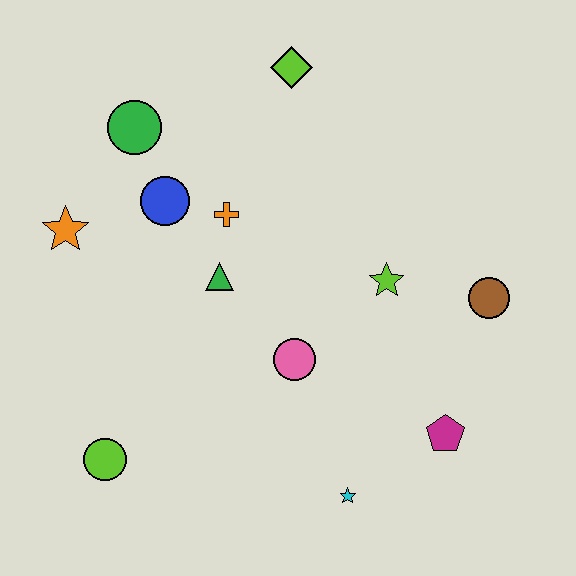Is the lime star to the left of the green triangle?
No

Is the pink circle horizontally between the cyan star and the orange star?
Yes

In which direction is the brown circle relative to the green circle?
The brown circle is to the right of the green circle.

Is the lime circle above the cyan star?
Yes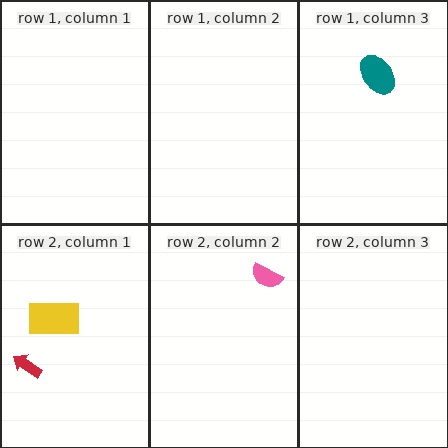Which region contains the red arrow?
The row 2, column 1 region.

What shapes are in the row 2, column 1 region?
The yellow rectangle, the red arrow.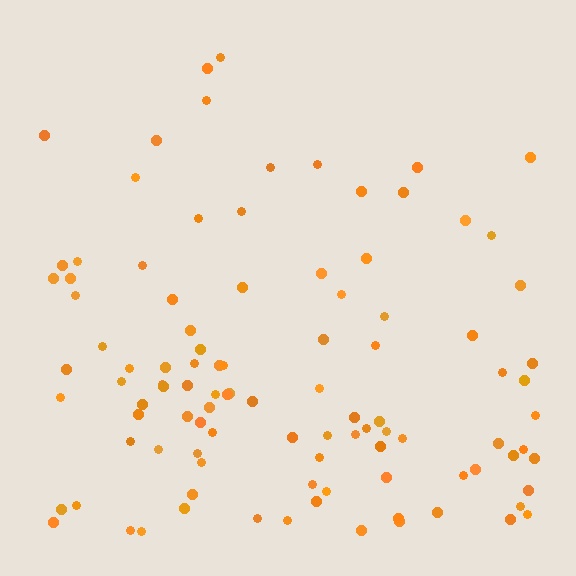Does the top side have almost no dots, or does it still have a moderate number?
Still a moderate number, just noticeably fewer than the bottom.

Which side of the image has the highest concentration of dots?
The bottom.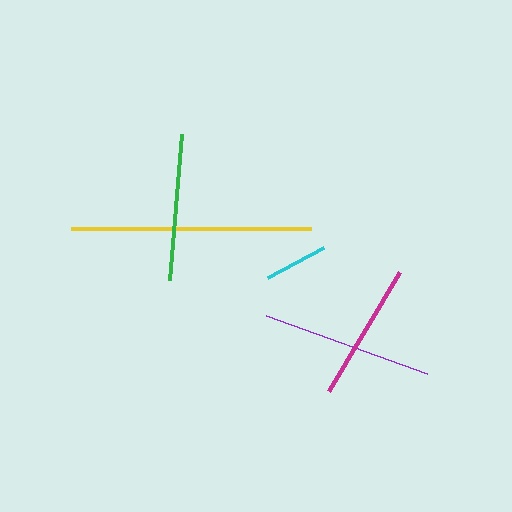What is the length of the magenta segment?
The magenta segment is approximately 138 pixels long.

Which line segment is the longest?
The yellow line is the longest at approximately 239 pixels.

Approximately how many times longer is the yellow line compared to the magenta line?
The yellow line is approximately 1.7 times the length of the magenta line.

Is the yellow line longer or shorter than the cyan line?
The yellow line is longer than the cyan line.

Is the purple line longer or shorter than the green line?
The purple line is longer than the green line.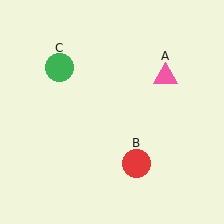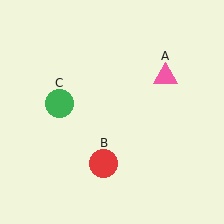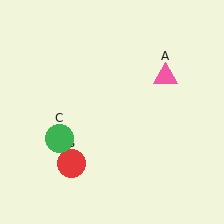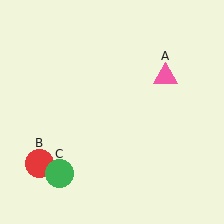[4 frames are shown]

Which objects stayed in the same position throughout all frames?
Pink triangle (object A) remained stationary.